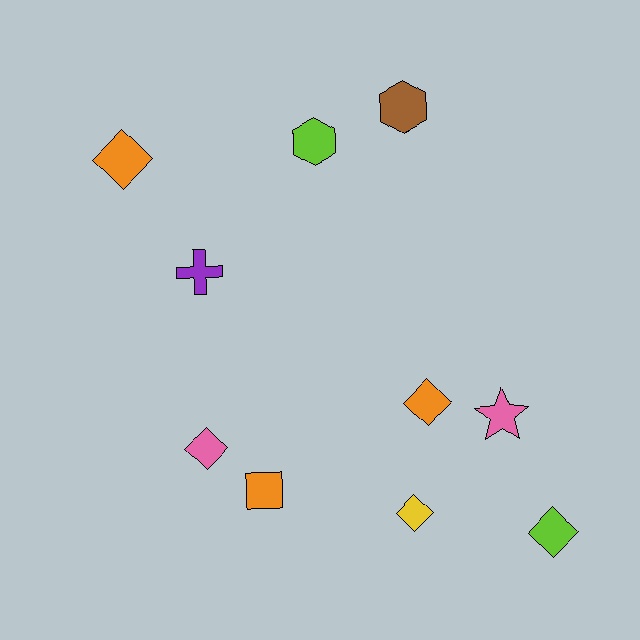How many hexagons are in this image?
There are 2 hexagons.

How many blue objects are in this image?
There are no blue objects.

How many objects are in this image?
There are 10 objects.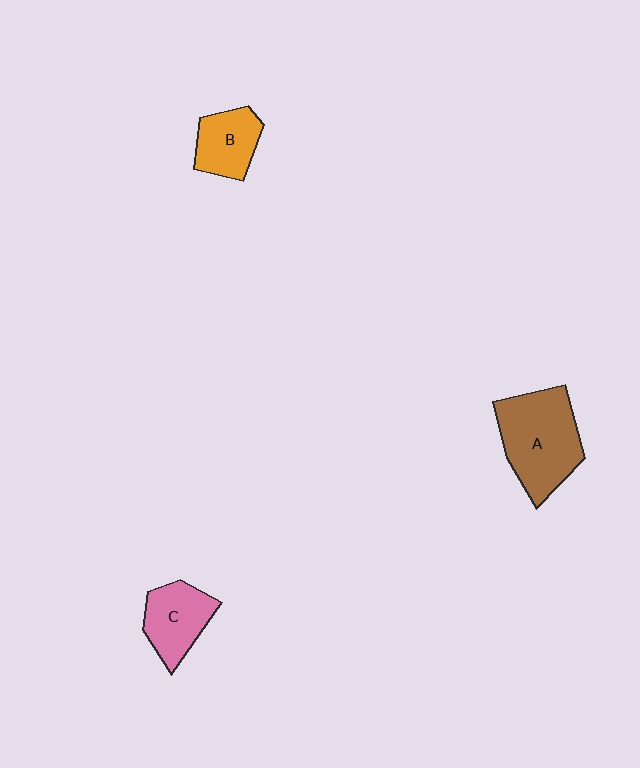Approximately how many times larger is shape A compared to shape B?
Approximately 1.9 times.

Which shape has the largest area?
Shape A (brown).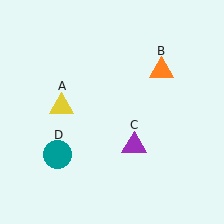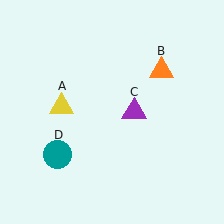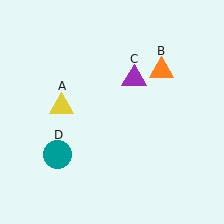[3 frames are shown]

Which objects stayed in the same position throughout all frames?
Yellow triangle (object A) and orange triangle (object B) and teal circle (object D) remained stationary.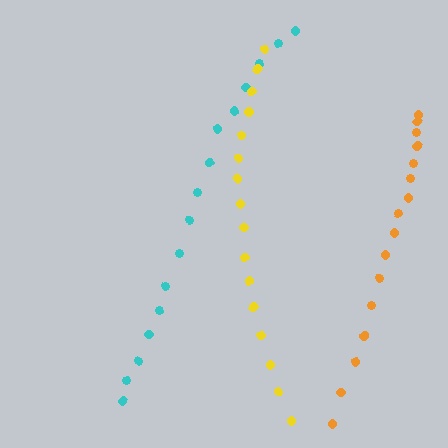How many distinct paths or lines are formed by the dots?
There are 3 distinct paths.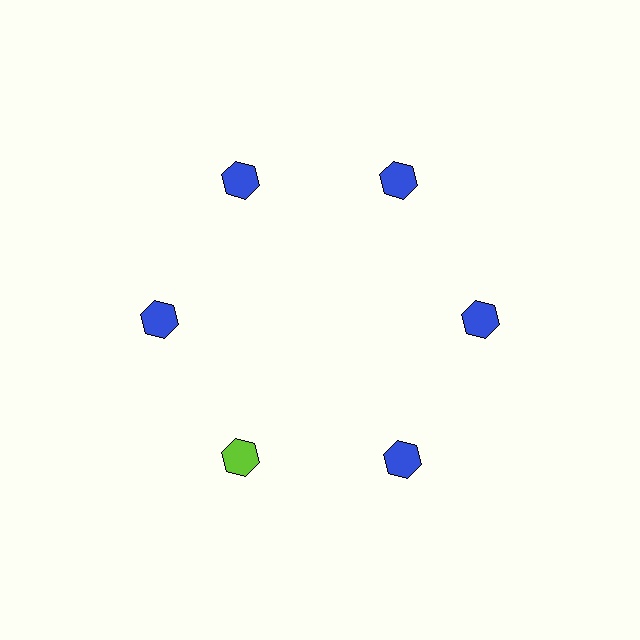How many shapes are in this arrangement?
There are 6 shapes arranged in a ring pattern.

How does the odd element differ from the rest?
It has a different color: lime instead of blue.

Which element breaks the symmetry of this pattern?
The lime hexagon at roughly the 7 o'clock position breaks the symmetry. All other shapes are blue hexagons.